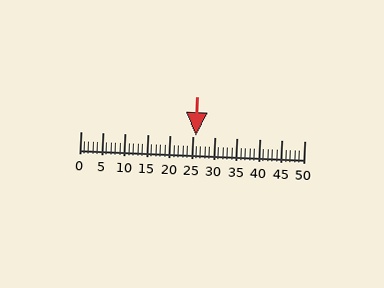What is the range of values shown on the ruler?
The ruler shows values from 0 to 50.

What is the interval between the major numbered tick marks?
The major tick marks are spaced 5 units apart.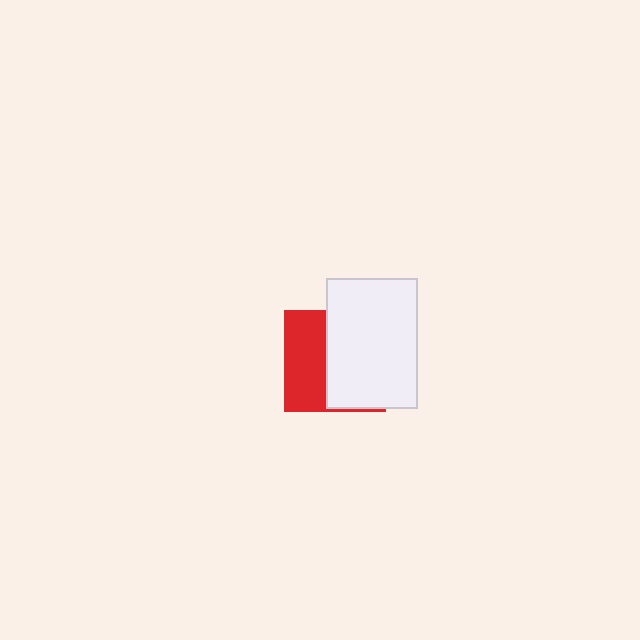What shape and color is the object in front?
The object in front is a white rectangle.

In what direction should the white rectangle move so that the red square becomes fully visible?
The white rectangle should move right. That is the shortest direction to clear the overlap and leave the red square fully visible.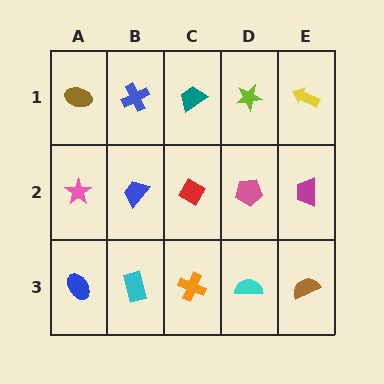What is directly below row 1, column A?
A pink star.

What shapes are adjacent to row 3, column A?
A pink star (row 2, column A), a cyan rectangle (row 3, column B).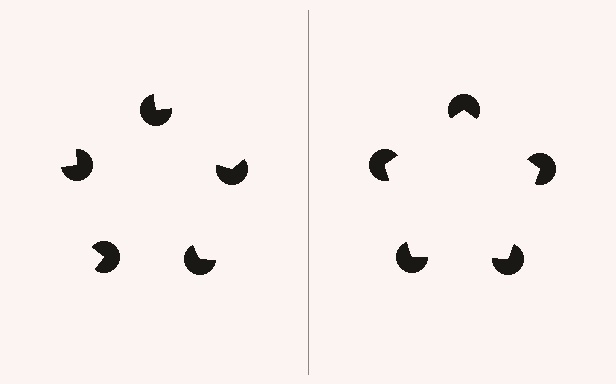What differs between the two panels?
The pac-man discs are positioned identically on both sides; only the wedge orientations differ. On the right they align to a pentagon; on the left they are misaligned.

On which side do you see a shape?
An illusory pentagon appears on the right side. On the left side the wedge cuts are rotated, so no coherent shape forms.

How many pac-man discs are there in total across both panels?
10 — 5 on each side.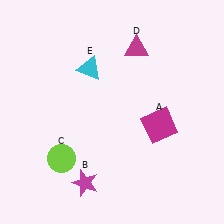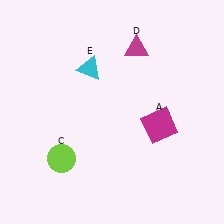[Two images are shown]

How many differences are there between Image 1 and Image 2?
There is 1 difference between the two images.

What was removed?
The magenta star (B) was removed in Image 2.